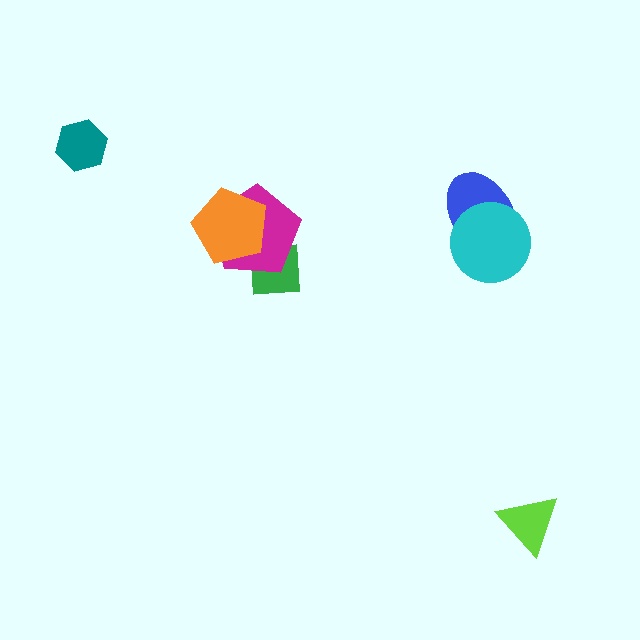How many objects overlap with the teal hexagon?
0 objects overlap with the teal hexagon.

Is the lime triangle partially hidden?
No, no other shape covers it.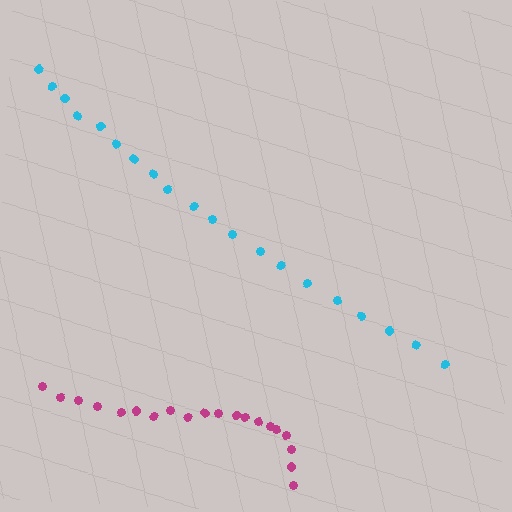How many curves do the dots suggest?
There are 2 distinct paths.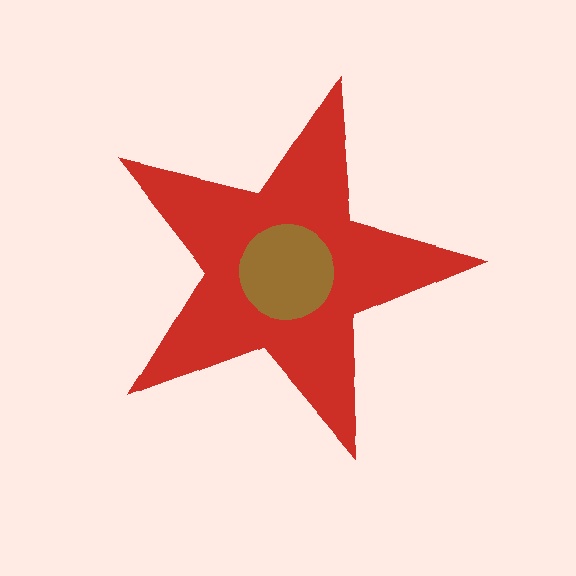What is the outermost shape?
The red star.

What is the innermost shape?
The brown circle.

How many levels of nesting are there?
2.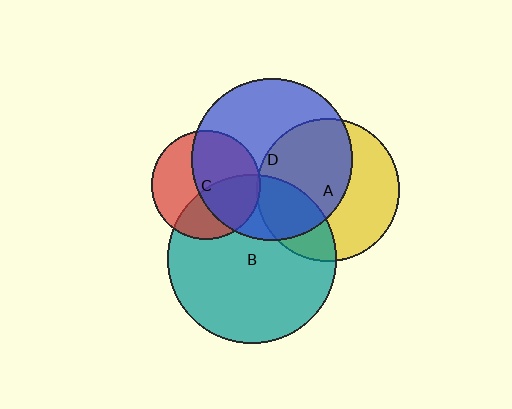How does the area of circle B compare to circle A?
Approximately 1.4 times.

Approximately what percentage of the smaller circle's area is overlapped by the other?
Approximately 55%.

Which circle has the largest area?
Circle B (teal).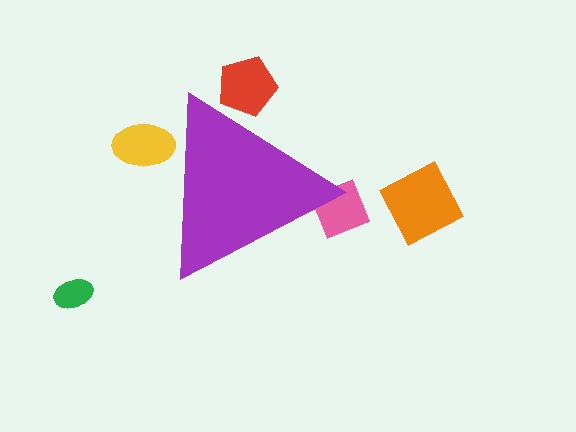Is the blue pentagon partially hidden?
Yes, the blue pentagon is partially hidden behind the purple triangle.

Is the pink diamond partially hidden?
Yes, the pink diamond is partially hidden behind the purple triangle.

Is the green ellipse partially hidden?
No, the green ellipse is fully visible.